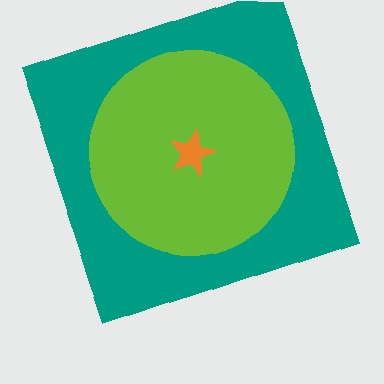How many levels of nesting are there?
3.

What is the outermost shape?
The teal square.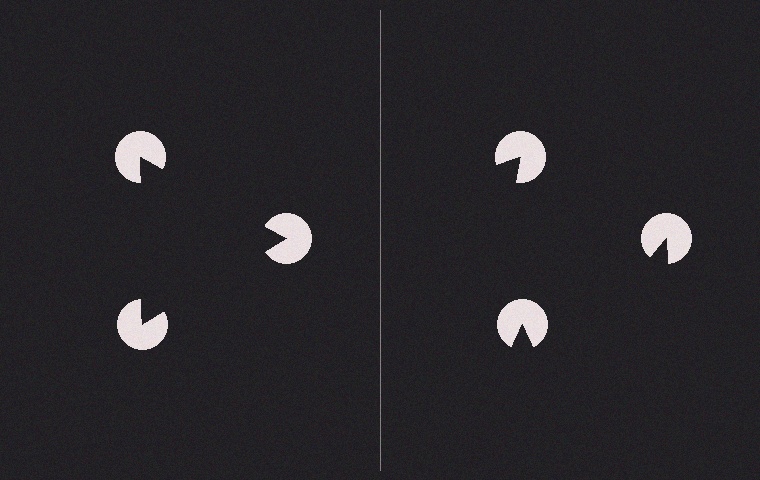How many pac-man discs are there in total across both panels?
6 — 3 on each side.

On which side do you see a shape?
An illusory triangle appears on the left side. On the right side the wedge cuts are rotated, so no coherent shape forms.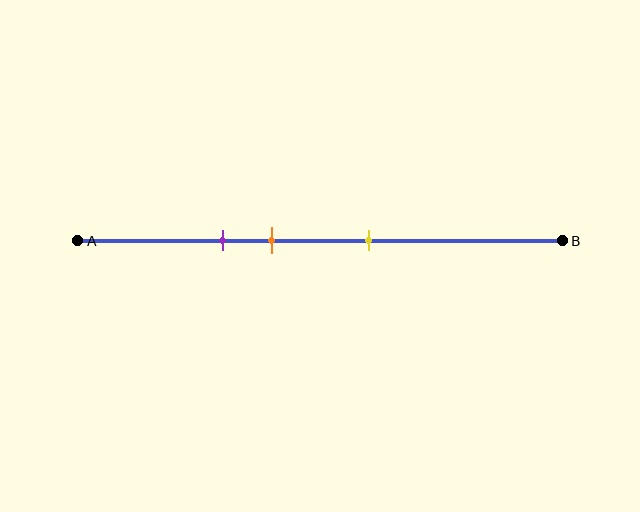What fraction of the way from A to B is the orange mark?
The orange mark is approximately 40% (0.4) of the way from A to B.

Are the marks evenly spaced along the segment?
Yes, the marks are approximately evenly spaced.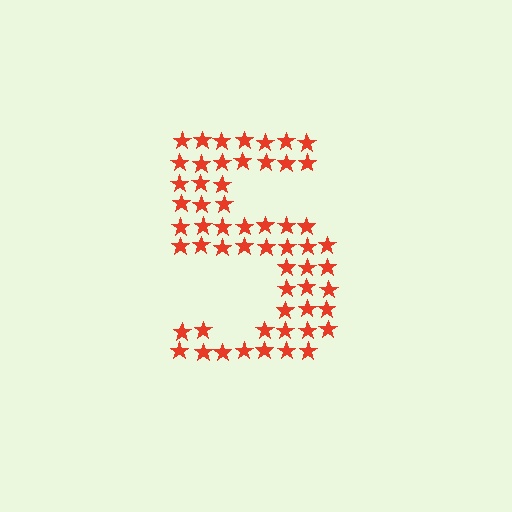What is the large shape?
The large shape is the digit 5.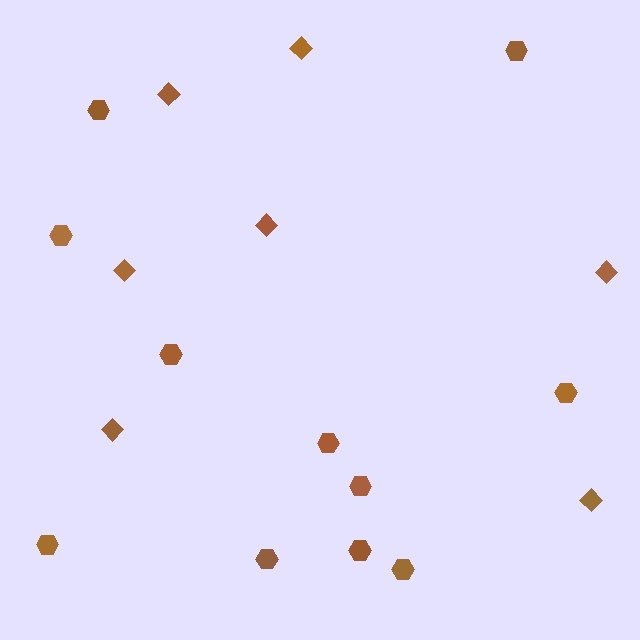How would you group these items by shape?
There are 2 groups: one group of hexagons (11) and one group of diamonds (7).